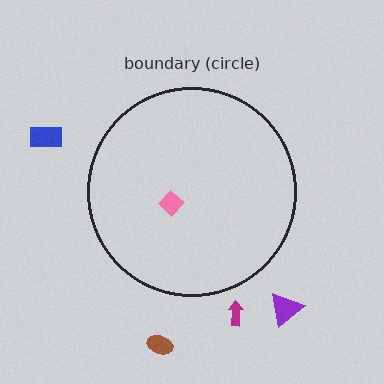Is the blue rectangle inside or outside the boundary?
Outside.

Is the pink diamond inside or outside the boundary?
Inside.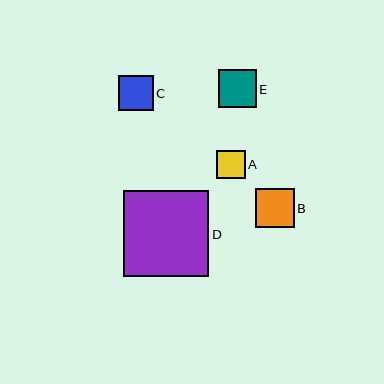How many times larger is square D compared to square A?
Square D is approximately 3.0 times the size of square A.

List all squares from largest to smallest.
From largest to smallest: D, B, E, C, A.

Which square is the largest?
Square D is the largest with a size of approximately 86 pixels.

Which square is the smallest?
Square A is the smallest with a size of approximately 28 pixels.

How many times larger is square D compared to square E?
Square D is approximately 2.3 times the size of square E.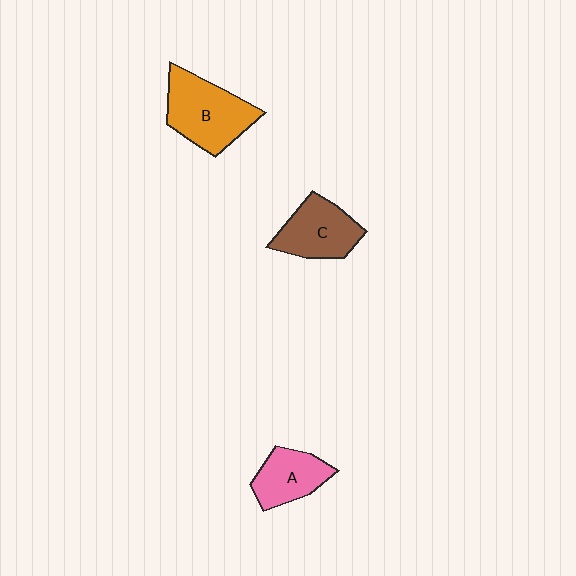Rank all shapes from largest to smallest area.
From largest to smallest: B (orange), C (brown), A (pink).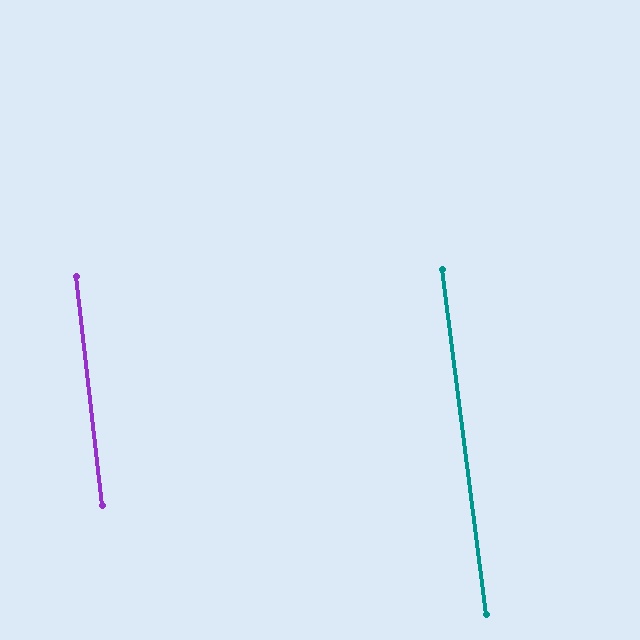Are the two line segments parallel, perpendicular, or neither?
Parallel — their directions differ by only 0.9°.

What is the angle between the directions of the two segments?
Approximately 1 degree.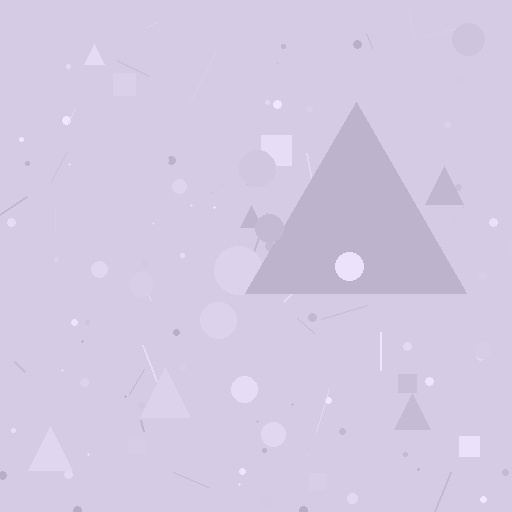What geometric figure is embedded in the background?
A triangle is embedded in the background.